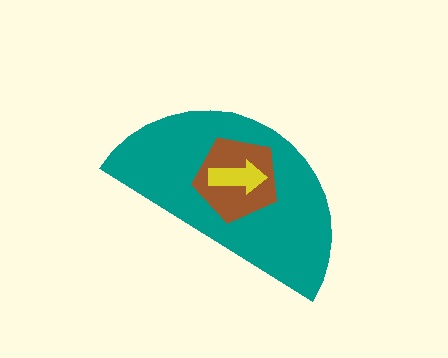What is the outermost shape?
The teal semicircle.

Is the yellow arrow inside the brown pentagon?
Yes.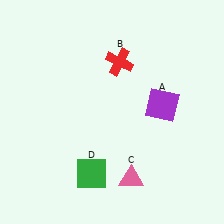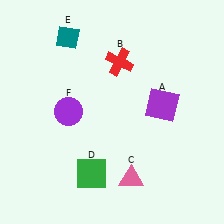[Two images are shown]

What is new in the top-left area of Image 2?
A purple circle (F) was added in the top-left area of Image 2.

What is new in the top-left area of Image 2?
A teal diamond (E) was added in the top-left area of Image 2.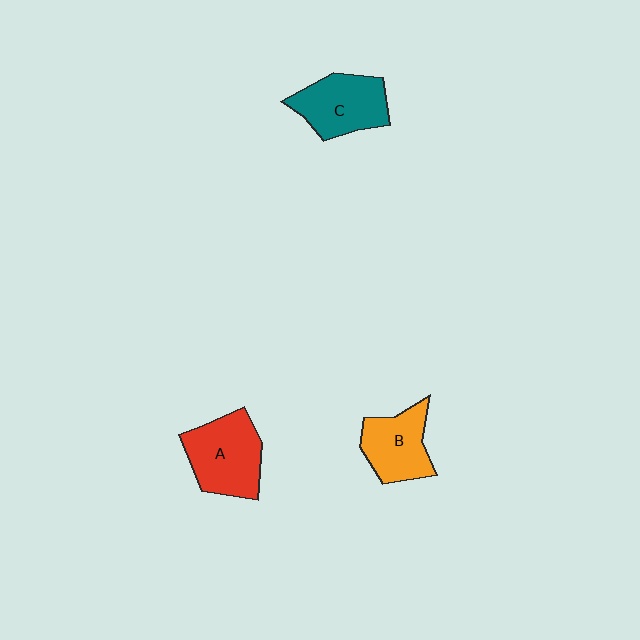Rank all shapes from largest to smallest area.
From largest to smallest: A (red), C (teal), B (orange).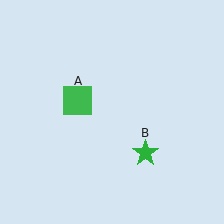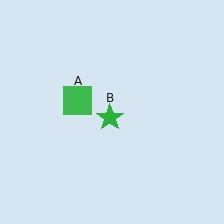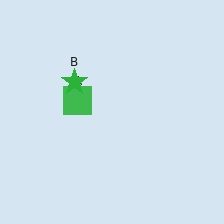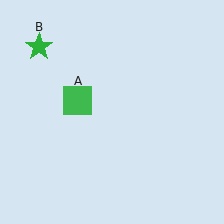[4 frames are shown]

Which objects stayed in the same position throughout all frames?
Green square (object A) remained stationary.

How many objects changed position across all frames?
1 object changed position: green star (object B).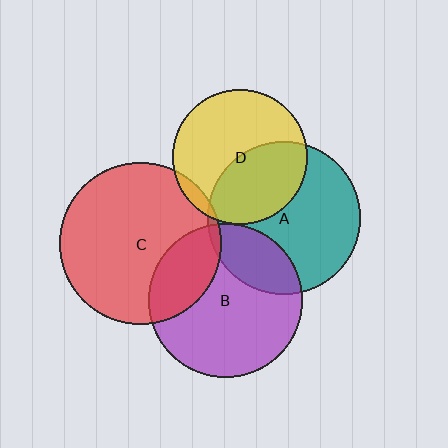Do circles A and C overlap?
Yes.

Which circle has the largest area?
Circle C (red).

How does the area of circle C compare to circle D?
Approximately 1.4 times.